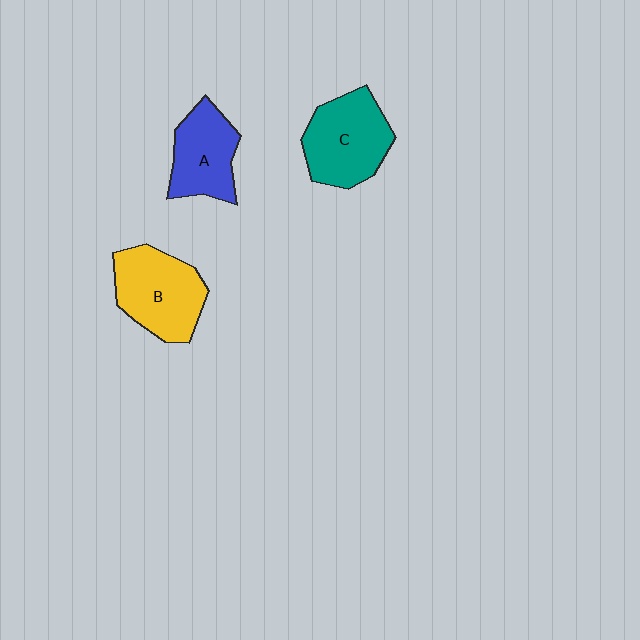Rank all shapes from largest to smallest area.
From largest to smallest: B (yellow), C (teal), A (blue).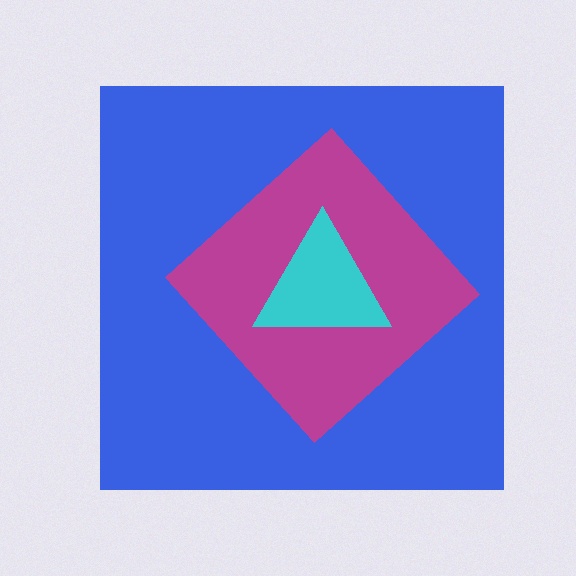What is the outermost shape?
The blue square.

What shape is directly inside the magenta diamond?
The cyan triangle.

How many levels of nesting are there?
3.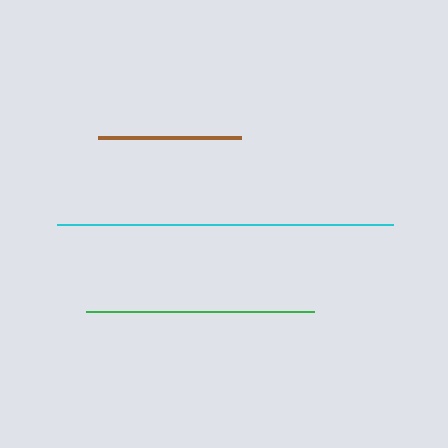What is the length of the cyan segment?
The cyan segment is approximately 337 pixels long.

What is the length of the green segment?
The green segment is approximately 229 pixels long.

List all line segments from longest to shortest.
From longest to shortest: cyan, green, brown.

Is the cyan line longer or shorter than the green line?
The cyan line is longer than the green line.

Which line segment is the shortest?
The brown line is the shortest at approximately 143 pixels.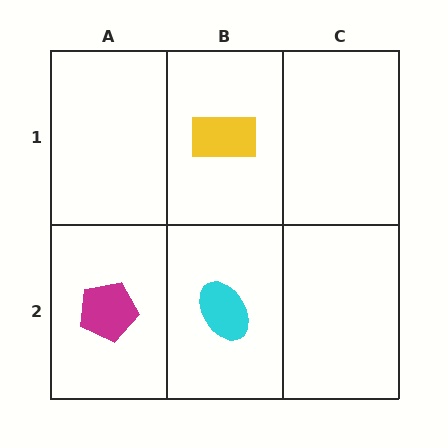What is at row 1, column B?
A yellow rectangle.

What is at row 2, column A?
A magenta pentagon.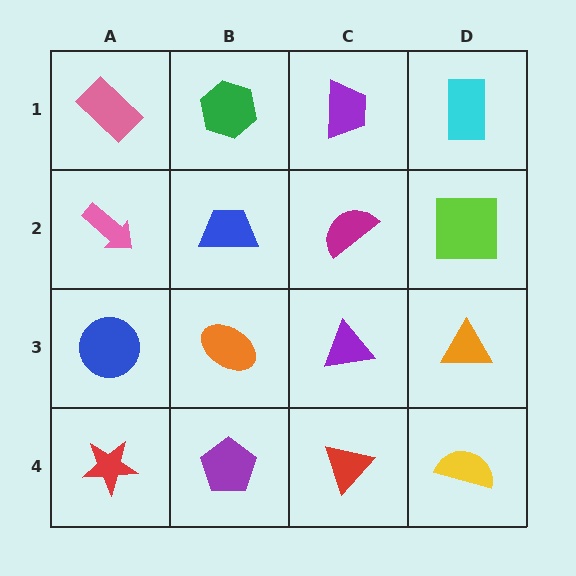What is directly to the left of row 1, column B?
A pink rectangle.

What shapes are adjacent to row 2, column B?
A green hexagon (row 1, column B), an orange ellipse (row 3, column B), a pink arrow (row 2, column A), a magenta semicircle (row 2, column C).